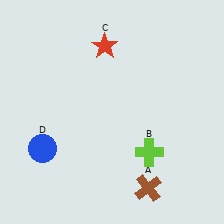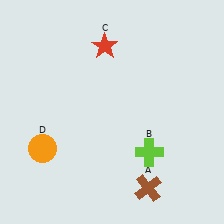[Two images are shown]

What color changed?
The circle (D) changed from blue in Image 1 to orange in Image 2.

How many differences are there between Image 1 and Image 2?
There is 1 difference between the two images.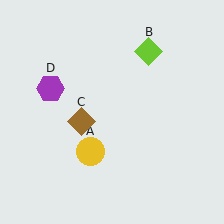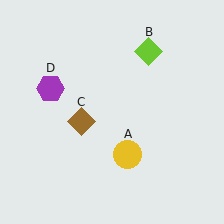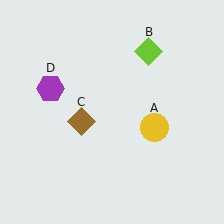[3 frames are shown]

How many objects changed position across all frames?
1 object changed position: yellow circle (object A).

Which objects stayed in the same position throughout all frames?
Lime diamond (object B) and brown diamond (object C) and purple hexagon (object D) remained stationary.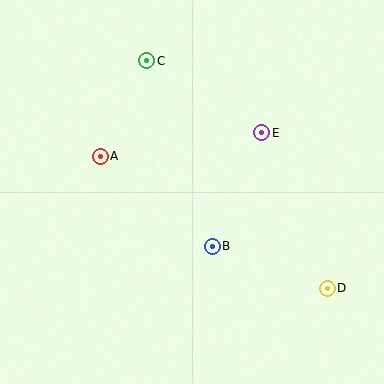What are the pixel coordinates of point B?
Point B is at (212, 246).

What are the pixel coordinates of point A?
Point A is at (100, 156).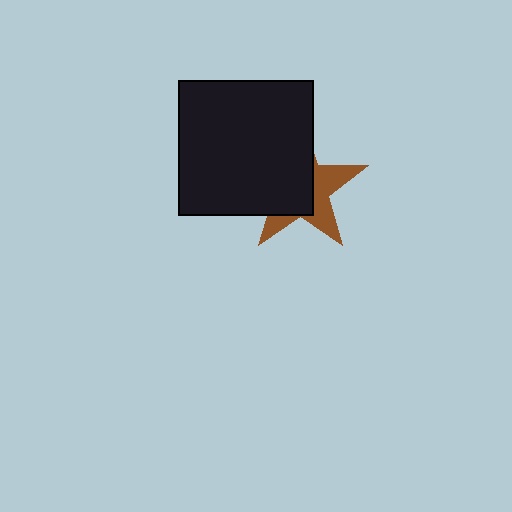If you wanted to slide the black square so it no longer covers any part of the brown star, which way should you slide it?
Slide it left — that is the most direct way to separate the two shapes.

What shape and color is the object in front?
The object in front is a black square.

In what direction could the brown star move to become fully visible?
The brown star could move right. That would shift it out from behind the black square entirely.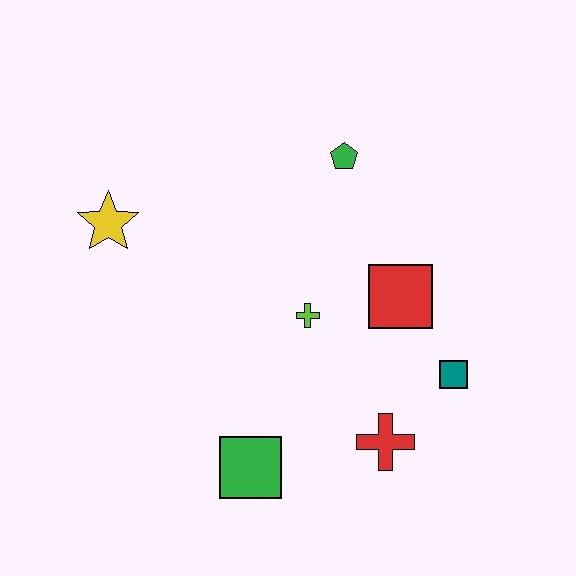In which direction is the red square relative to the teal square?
The red square is above the teal square.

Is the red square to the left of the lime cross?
No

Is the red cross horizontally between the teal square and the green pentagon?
Yes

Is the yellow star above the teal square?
Yes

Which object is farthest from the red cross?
The yellow star is farthest from the red cross.